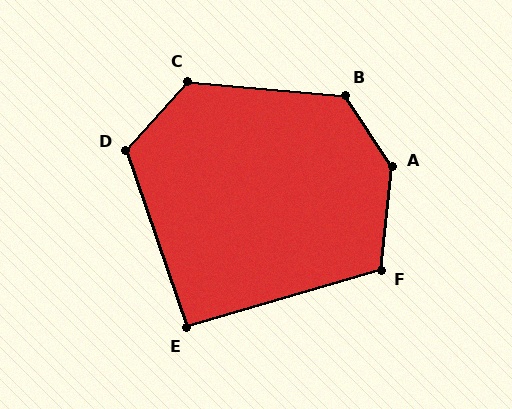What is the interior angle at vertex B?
Approximately 128 degrees (obtuse).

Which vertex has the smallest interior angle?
E, at approximately 93 degrees.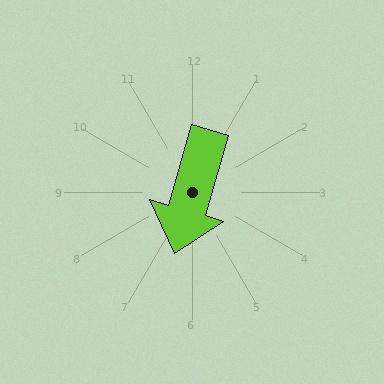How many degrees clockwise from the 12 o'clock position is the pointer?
Approximately 196 degrees.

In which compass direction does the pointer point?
South.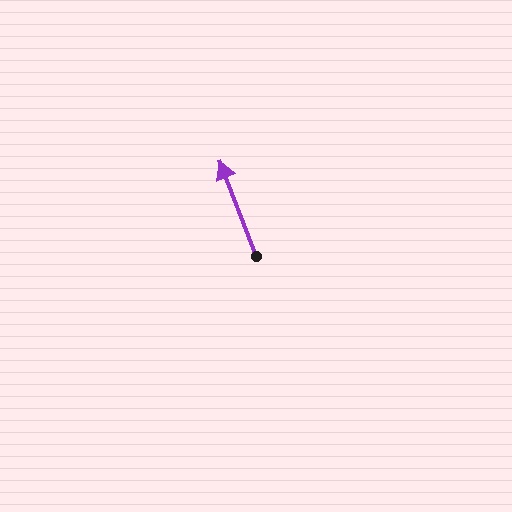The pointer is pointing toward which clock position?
Roughly 11 o'clock.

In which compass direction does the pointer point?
North.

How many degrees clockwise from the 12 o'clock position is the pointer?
Approximately 339 degrees.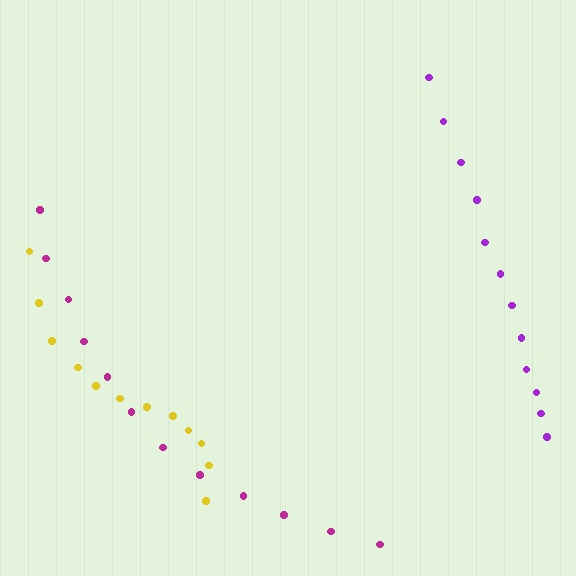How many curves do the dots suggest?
There are 3 distinct paths.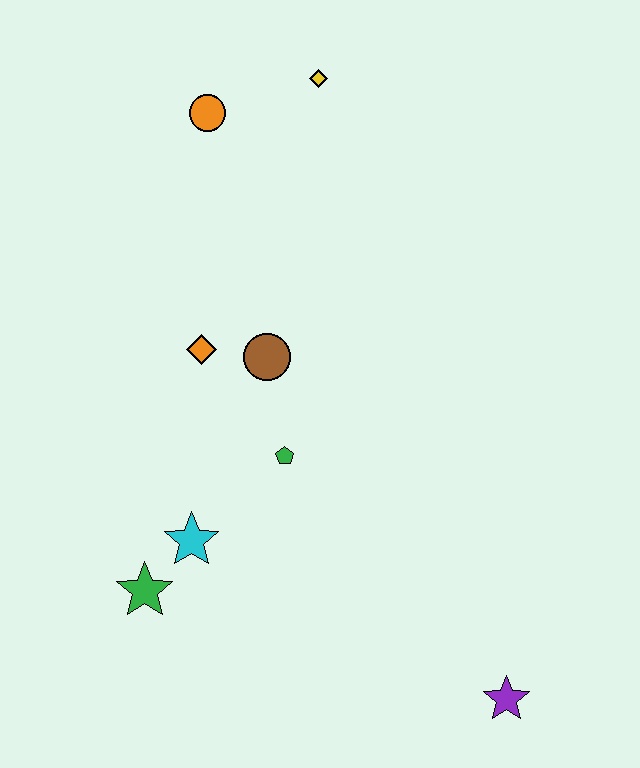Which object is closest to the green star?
The cyan star is closest to the green star.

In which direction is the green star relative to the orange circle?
The green star is below the orange circle.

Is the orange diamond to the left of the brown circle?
Yes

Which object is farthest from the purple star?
The orange circle is farthest from the purple star.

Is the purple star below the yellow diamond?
Yes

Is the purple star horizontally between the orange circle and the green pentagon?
No